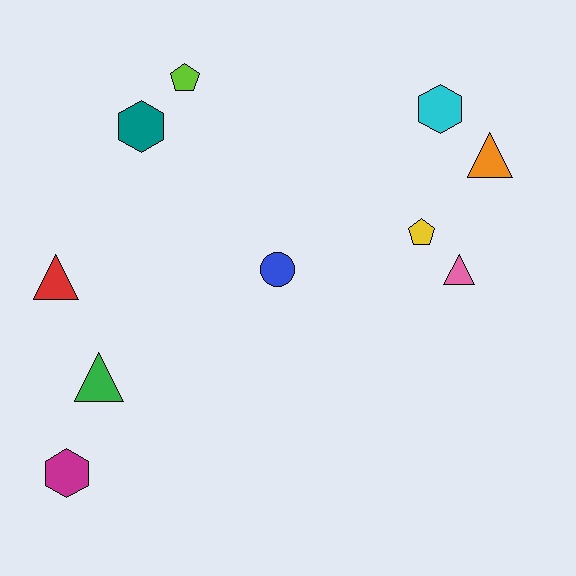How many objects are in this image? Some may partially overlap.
There are 10 objects.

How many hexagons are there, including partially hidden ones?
There are 3 hexagons.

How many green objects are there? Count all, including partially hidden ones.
There is 1 green object.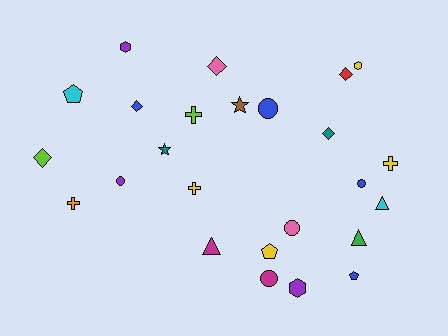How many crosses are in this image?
There are 4 crosses.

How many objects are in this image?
There are 25 objects.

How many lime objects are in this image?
There are 2 lime objects.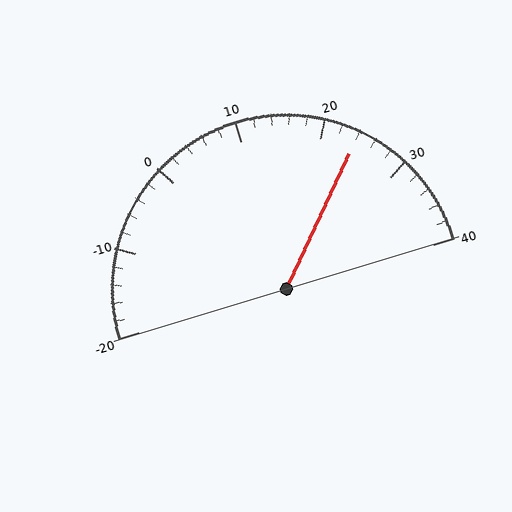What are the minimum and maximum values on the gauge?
The gauge ranges from -20 to 40.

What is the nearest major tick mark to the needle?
The nearest major tick mark is 20.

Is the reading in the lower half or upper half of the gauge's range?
The reading is in the upper half of the range (-20 to 40).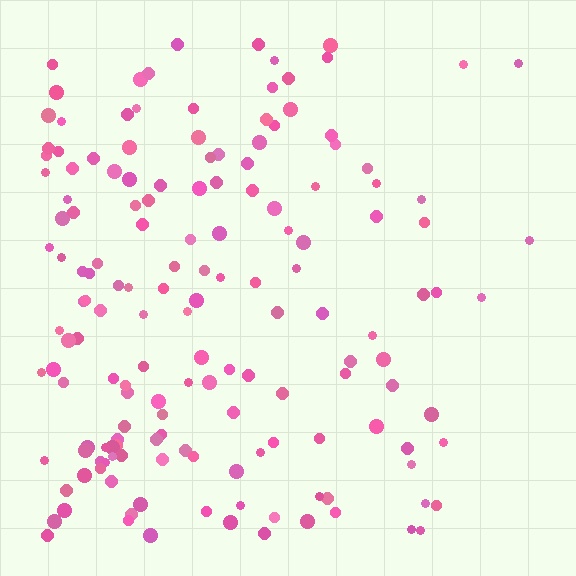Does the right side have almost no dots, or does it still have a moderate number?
Still a moderate number, just noticeably fewer than the left.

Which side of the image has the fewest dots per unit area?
The right.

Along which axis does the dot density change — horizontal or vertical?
Horizontal.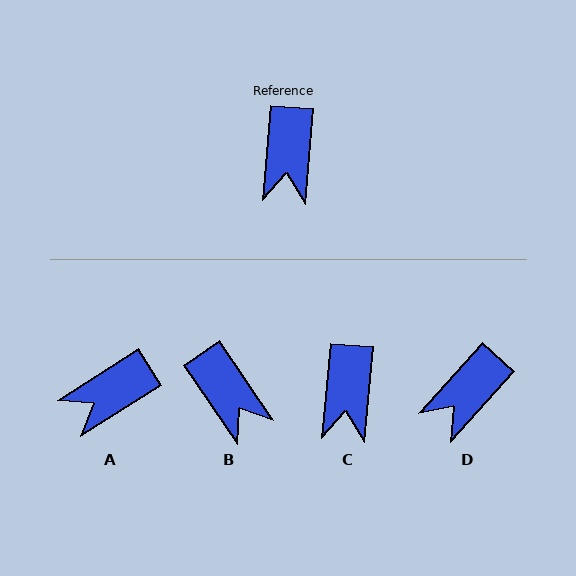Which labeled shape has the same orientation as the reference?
C.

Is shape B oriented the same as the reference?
No, it is off by about 39 degrees.